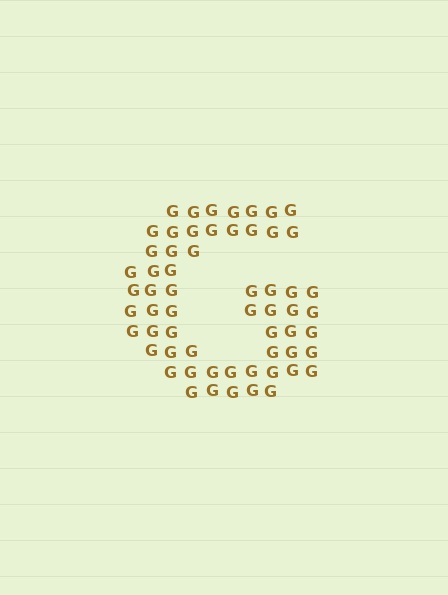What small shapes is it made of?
It is made of small letter G's.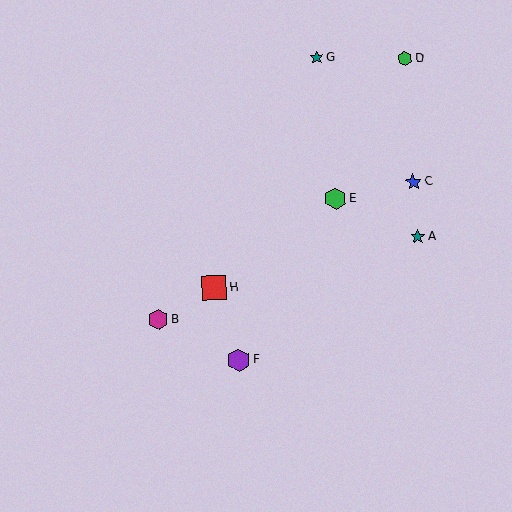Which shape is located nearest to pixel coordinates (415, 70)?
The green hexagon (labeled D) at (405, 58) is nearest to that location.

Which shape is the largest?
The red square (labeled H) is the largest.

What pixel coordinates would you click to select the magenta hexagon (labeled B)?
Click at (158, 320) to select the magenta hexagon B.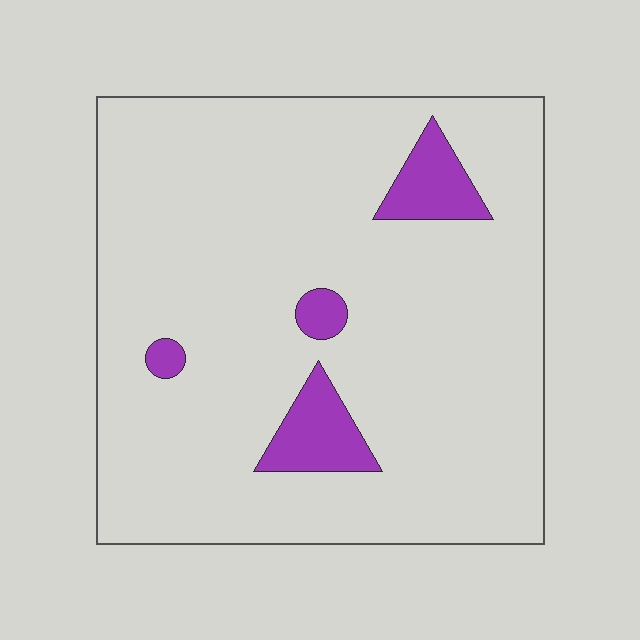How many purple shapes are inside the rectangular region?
4.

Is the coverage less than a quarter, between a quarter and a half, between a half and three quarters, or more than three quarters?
Less than a quarter.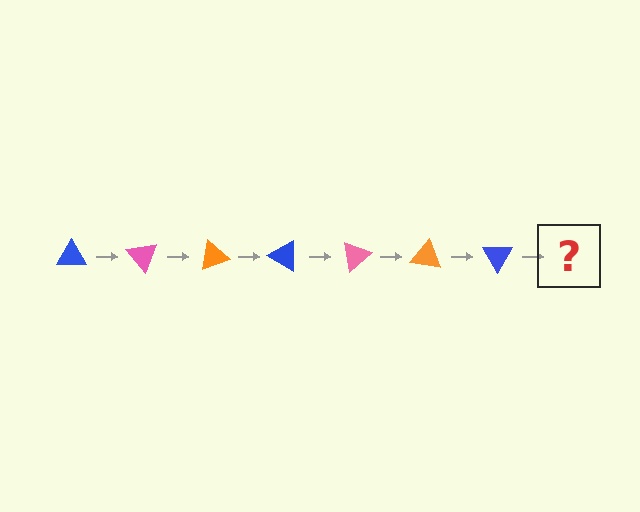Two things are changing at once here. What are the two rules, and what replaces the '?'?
The two rules are that it rotates 50 degrees each step and the color cycles through blue, pink, and orange. The '?' should be a pink triangle, rotated 350 degrees from the start.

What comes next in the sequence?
The next element should be a pink triangle, rotated 350 degrees from the start.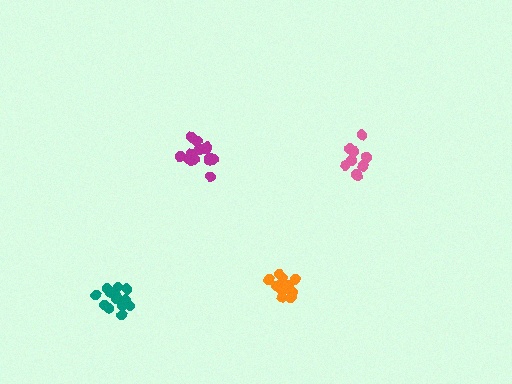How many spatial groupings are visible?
There are 4 spatial groupings.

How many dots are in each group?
Group 1: 10 dots, Group 2: 13 dots, Group 3: 16 dots, Group 4: 15 dots (54 total).